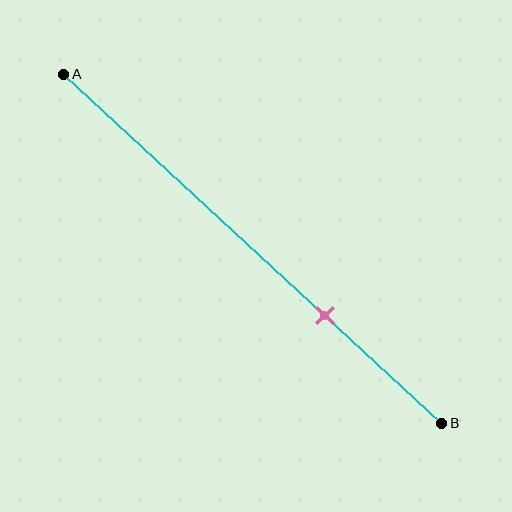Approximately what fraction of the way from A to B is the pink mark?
The pink mark is approximately 70% of the way from A to B.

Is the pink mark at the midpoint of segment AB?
No, the mark is at about 70% from A, not at the 50% midpoint.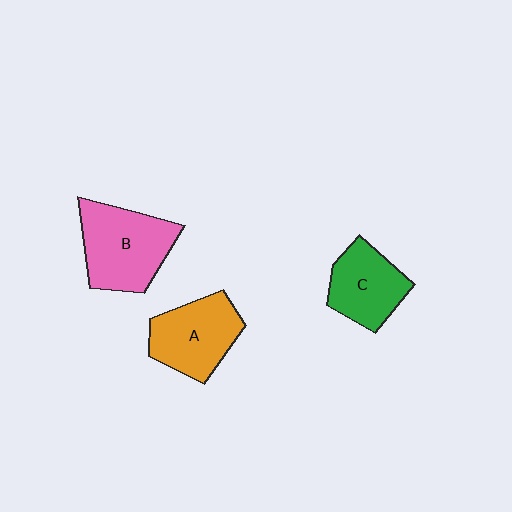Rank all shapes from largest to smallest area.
From largest to smallest: B (pink), A (orange), C (green).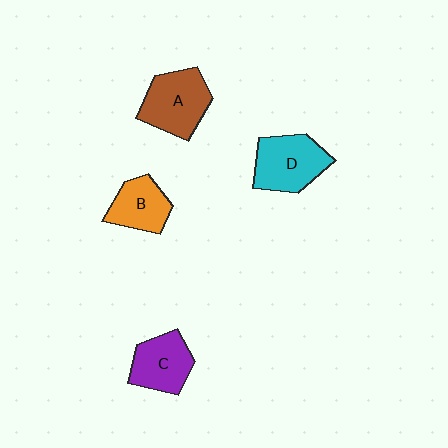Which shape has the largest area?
Shape A (brown).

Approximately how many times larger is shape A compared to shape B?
Approximately 1.4 times.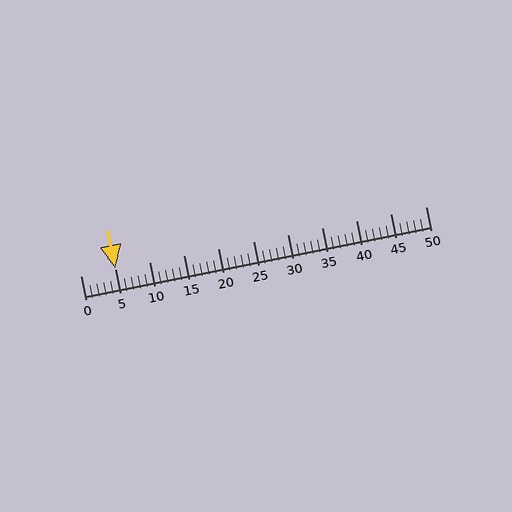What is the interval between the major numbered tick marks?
The major tick marks are spaced 5 units apart.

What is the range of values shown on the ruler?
The ruler shows values from 0 to 50.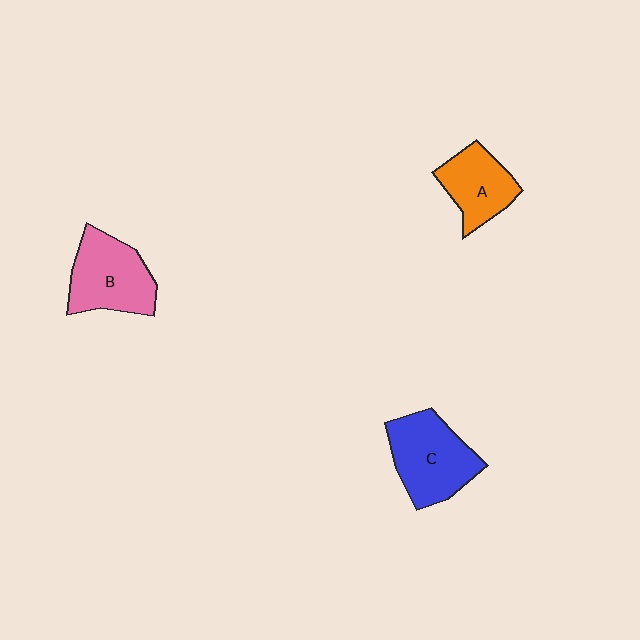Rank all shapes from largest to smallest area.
From largest to smallest: C (blue), B (pink), A (orange).